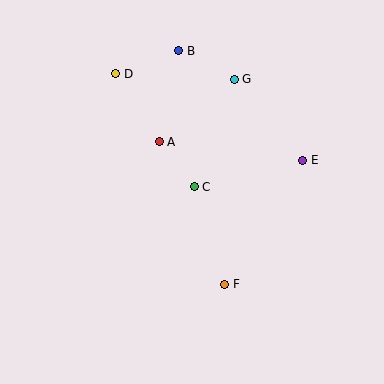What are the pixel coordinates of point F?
Point F is at (225, 284).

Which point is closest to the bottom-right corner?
Point F is closest to the bottom-right corner.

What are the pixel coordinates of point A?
Point A is at (159, 142).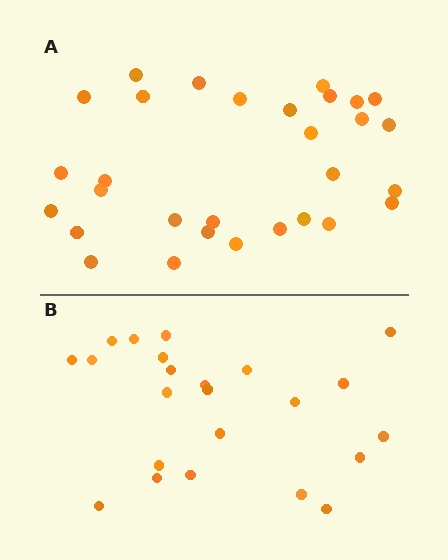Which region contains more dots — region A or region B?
Region A (the top region) has more dots.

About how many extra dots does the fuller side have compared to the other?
Region A has roughly 8 or so more dots than region B.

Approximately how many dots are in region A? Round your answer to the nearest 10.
About 30 dots.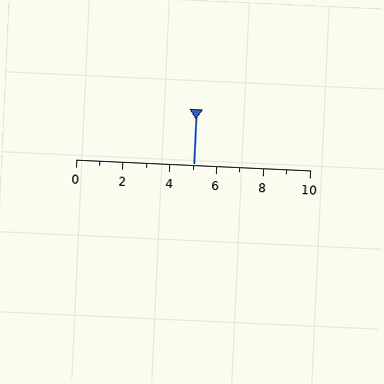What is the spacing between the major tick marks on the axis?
The major ticks are spaced 2 apart.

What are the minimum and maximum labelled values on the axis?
The axis runs from 0 to 10.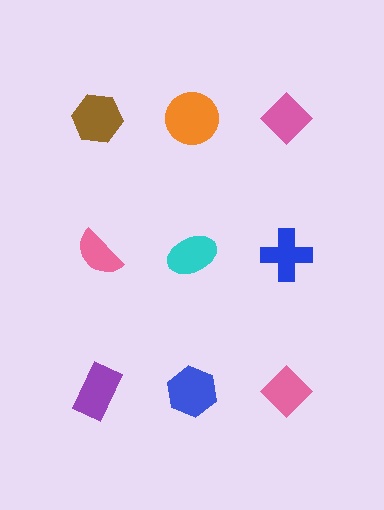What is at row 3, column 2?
A blue hexagon.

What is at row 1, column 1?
A brown hexagon.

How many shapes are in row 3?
3 shapes.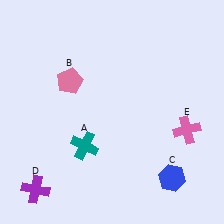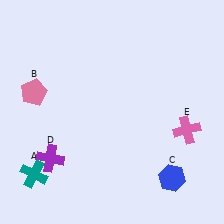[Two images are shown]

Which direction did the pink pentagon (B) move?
The pink pentagon (B) moved left.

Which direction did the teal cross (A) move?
The teal cross (A) moved left.